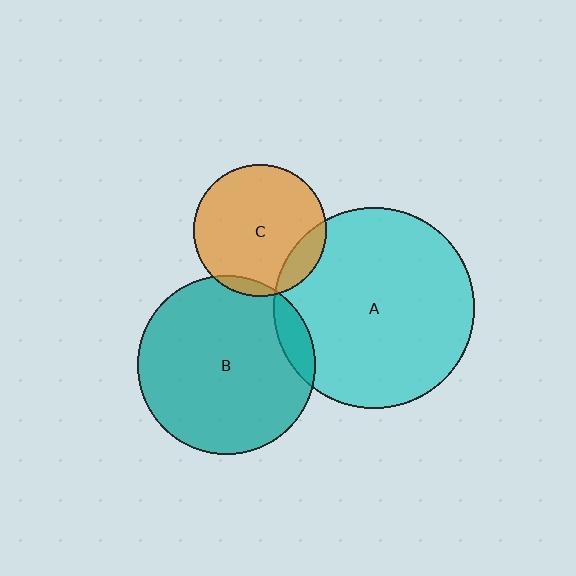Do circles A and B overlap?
Yes.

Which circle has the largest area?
Circle A (cyan).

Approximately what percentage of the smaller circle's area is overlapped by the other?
Approximately 10%.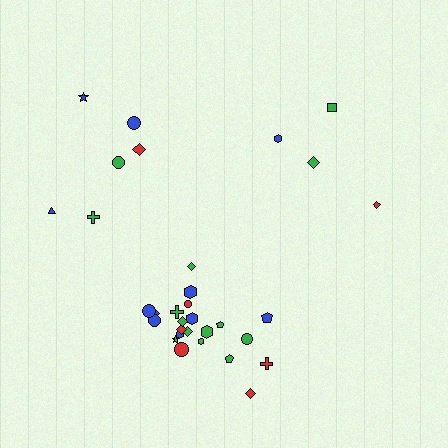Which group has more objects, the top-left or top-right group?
The top-left group.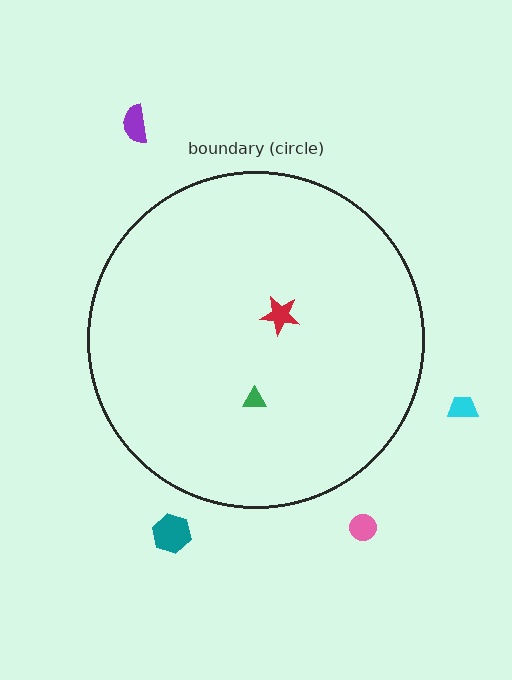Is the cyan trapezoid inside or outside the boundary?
Outside.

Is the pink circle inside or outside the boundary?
Outside.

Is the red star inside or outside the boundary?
Inside.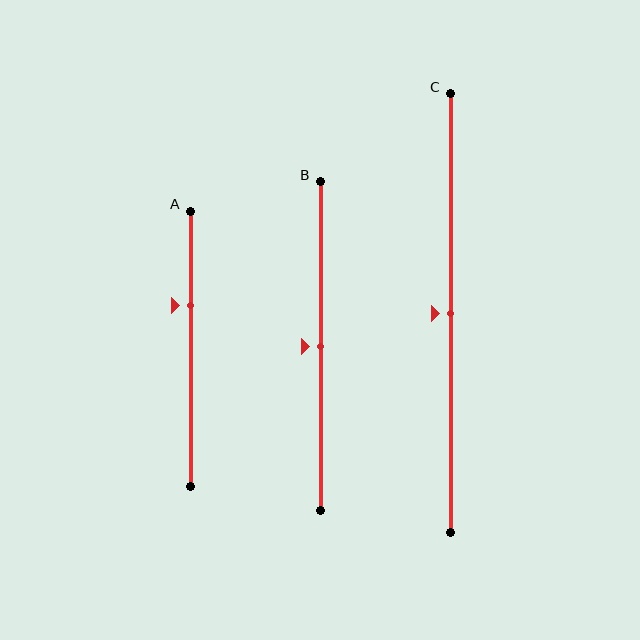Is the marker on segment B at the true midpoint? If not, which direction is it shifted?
Yes, the marker on segment B is at the true midpoint.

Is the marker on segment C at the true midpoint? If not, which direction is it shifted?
Yes, the marker on segment C is at the true midpoint.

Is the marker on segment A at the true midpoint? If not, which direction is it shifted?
No, the marker on segment A is shifted upward by about 16% of the segment length.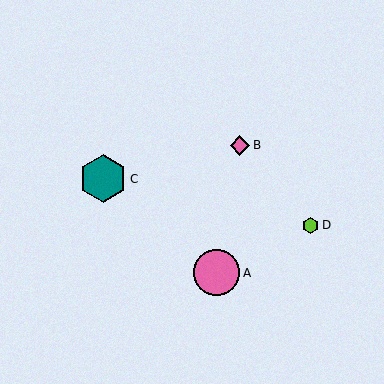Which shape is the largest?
The teal hexagon (labeled C) is the largest.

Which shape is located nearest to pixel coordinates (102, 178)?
The teal hexagon (labeled C) at (103, 179) is nearest to that location.